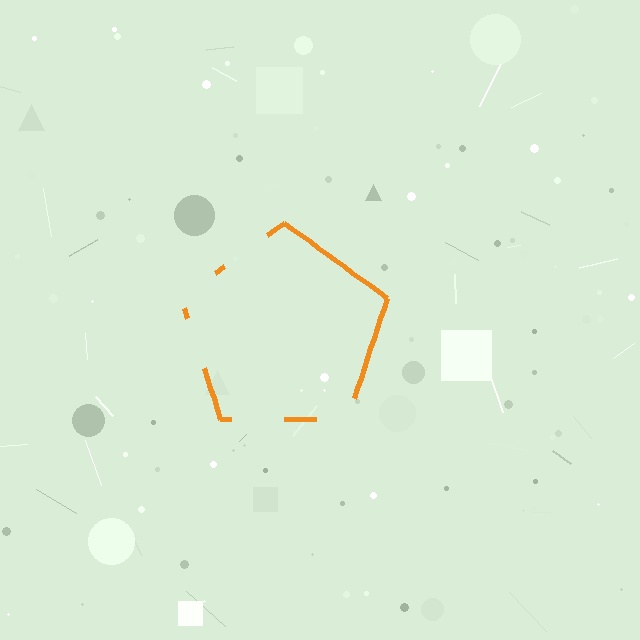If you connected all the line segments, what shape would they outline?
They would outline a pentagon.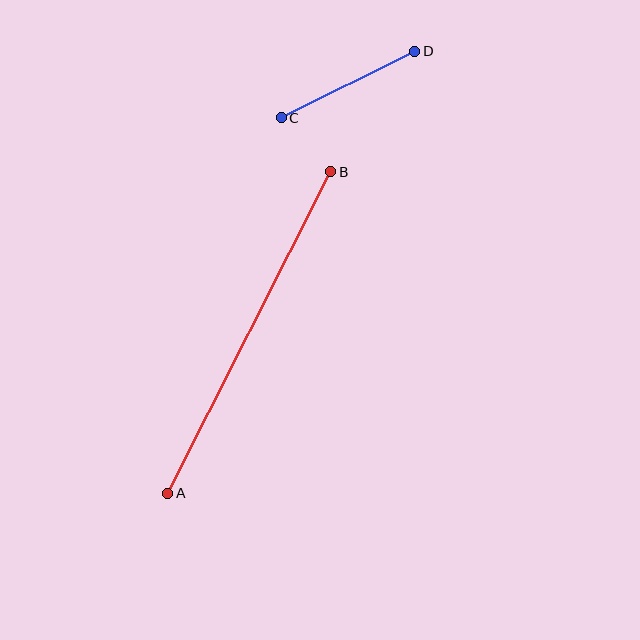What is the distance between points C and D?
The distance is approximately 149 pixels.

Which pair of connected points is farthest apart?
Points A and B are farthest apart.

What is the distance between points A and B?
The distance is approximately 360 pixels.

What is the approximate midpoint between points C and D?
The midpoint is at approximately (348, 85) pixels.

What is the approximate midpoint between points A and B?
The midpoint is at approximately (249, 332) pixels.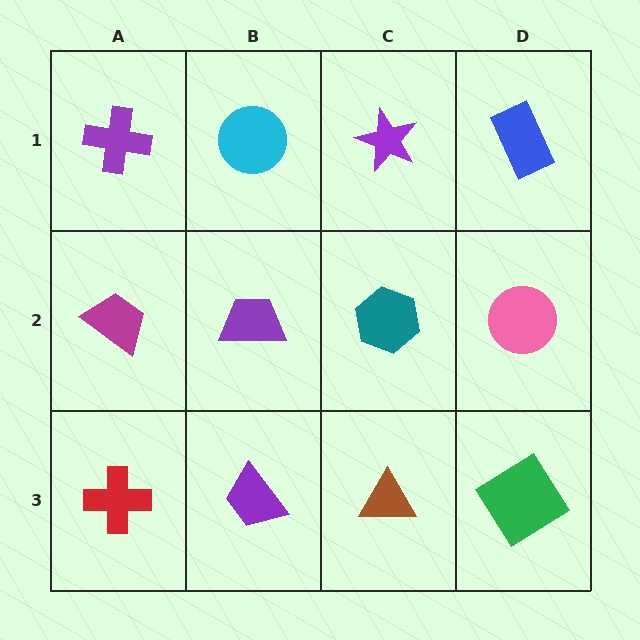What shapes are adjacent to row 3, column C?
A teal hexagon (row 2, column C), a purple trapezoid (row 3, column B), a green diamond (row 3, column D).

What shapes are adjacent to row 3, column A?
A magenta trapezoid (row 2, column A), a purple trapezoid (row 3, column B).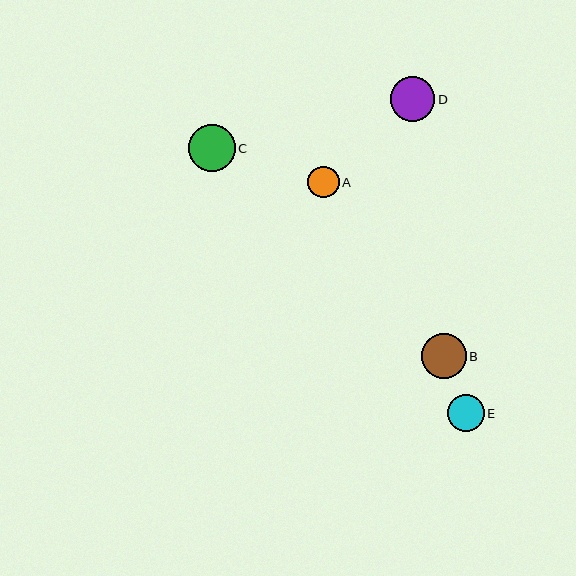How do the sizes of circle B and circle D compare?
Circle B and circle D are approximately the same size.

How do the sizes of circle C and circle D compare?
Circle C and circle D are approximately the same size.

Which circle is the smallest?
Circle A is the smallest with a size of approximately 31 pixels.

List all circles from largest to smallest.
From largest to smallest: C, B, D, E, A.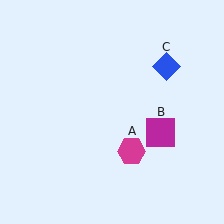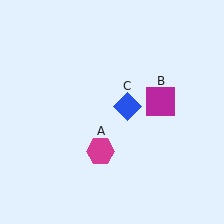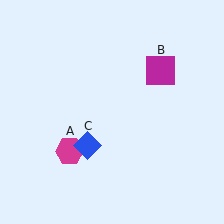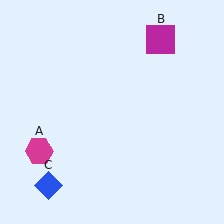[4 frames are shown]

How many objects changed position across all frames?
3 objects changed position: magenta hexagon (object A), magenta square (object B), blue diamond (object C).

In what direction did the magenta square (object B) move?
The magenta square (object B) moved up.